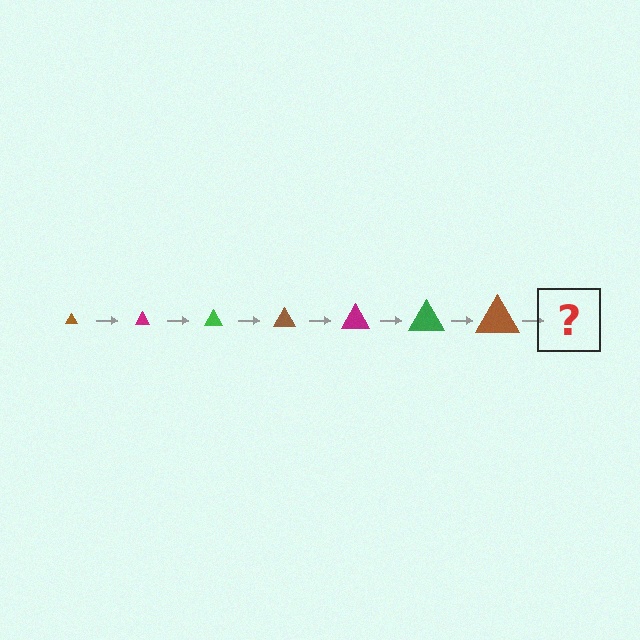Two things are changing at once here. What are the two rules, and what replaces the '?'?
The two rules are that the triangle grows larger each step and the color cycles through brown, magenta, and green. The '?' should be a magenta triangle, larger than the previous one.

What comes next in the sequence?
The next element should be a magenta triangle, larger than the previous one.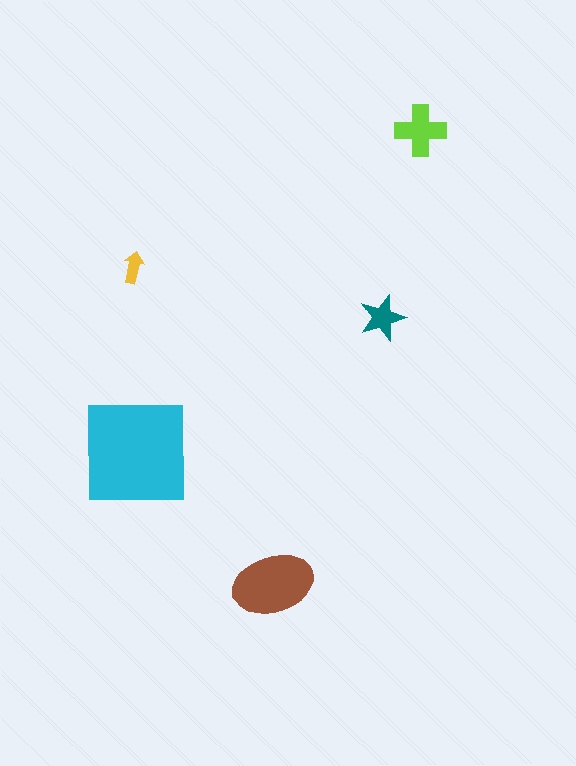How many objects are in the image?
There are 5 objects in the image.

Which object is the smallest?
The yellow arrow.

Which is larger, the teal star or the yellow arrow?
The teal star.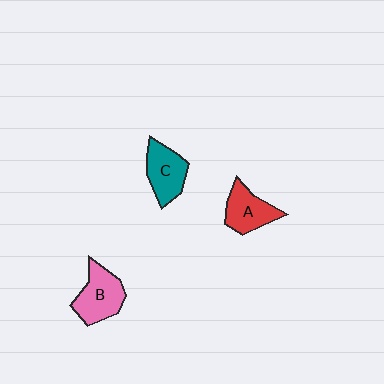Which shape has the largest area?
Shape B (pink).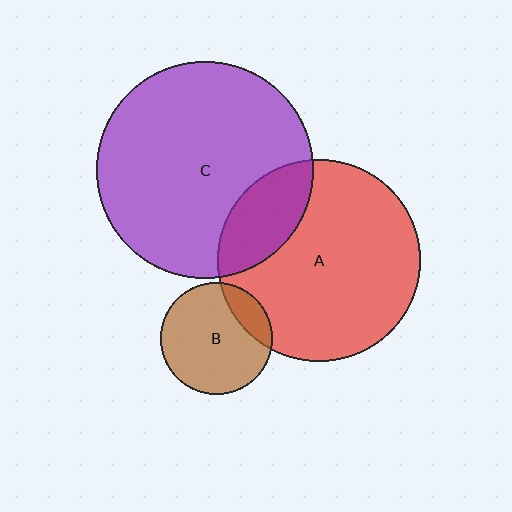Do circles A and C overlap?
Yes.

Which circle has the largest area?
Circle C (purple).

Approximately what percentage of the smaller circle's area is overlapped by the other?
Approximately 20%.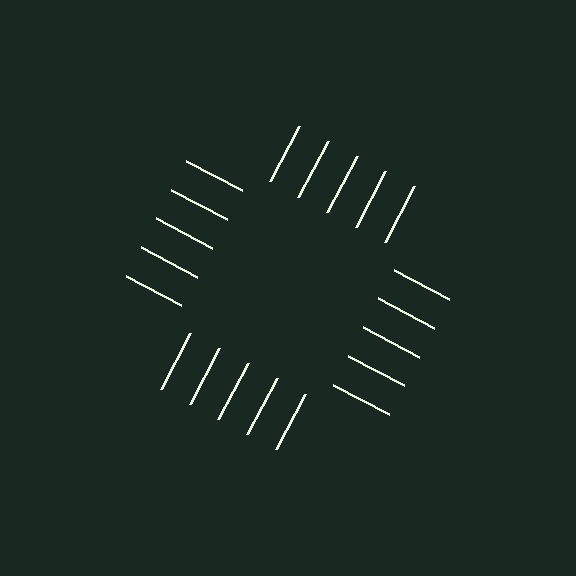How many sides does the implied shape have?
4 sides — the line-ends trace a square.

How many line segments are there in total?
20 — 5 along each of the 4 edges.